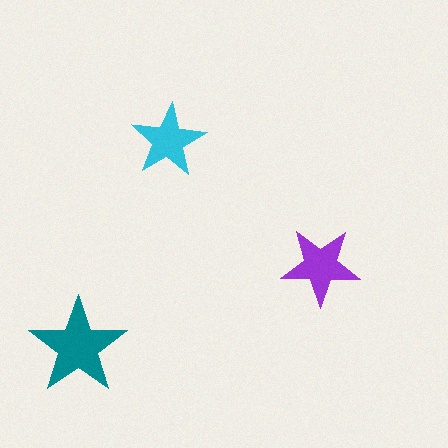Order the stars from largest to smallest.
the teal one, the purple one, the cyan one.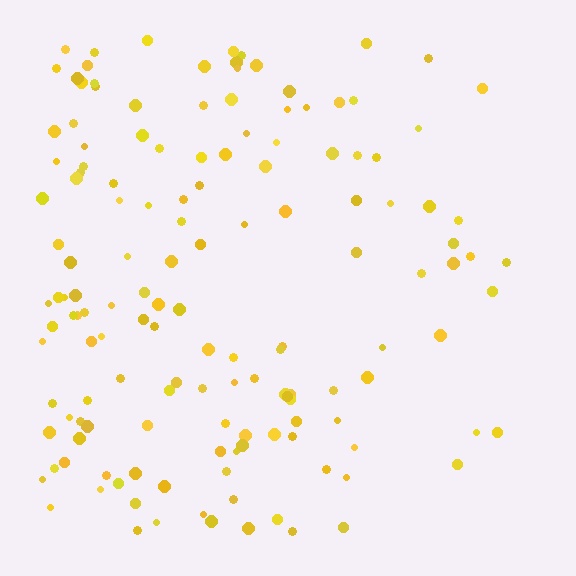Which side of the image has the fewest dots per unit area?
The right.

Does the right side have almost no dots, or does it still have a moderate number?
Still a moderate number, just noticeably fewer than the left.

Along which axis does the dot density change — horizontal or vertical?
Horizontal.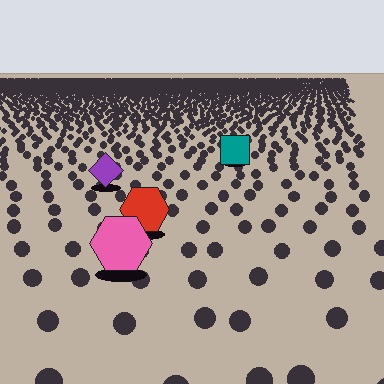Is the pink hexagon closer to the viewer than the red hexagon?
Yes. The pink hexagon is closer — you can tell from the texture gradient: the ground texture is coarser near it.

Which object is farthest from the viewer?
The teal square is farthest from the viewer. It appears smaller and the ground texture around it is denser.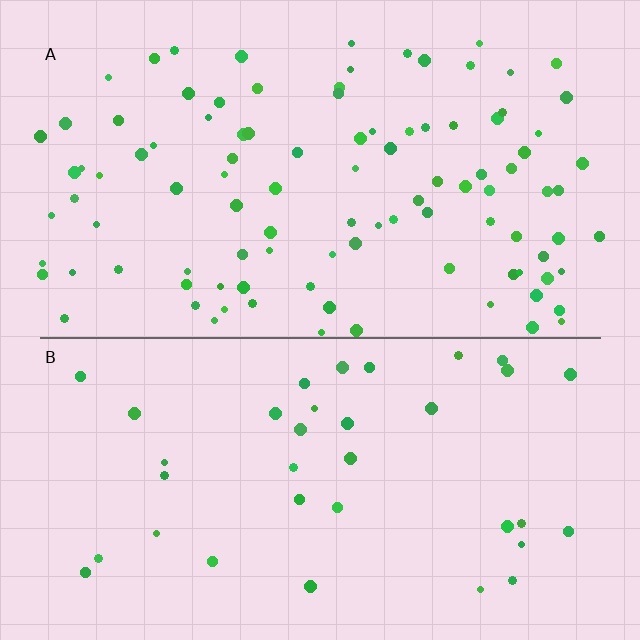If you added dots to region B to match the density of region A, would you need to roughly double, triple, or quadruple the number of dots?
Approximately triple.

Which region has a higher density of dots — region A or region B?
A (the top).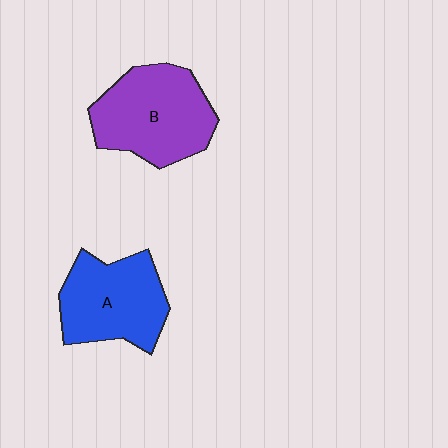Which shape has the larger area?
Shape B (purple).